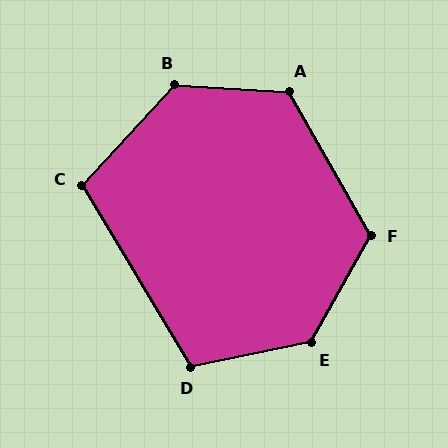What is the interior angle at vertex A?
Approximately 123 degrees (obtuse).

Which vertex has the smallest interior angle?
C, at approximately 106 degrees.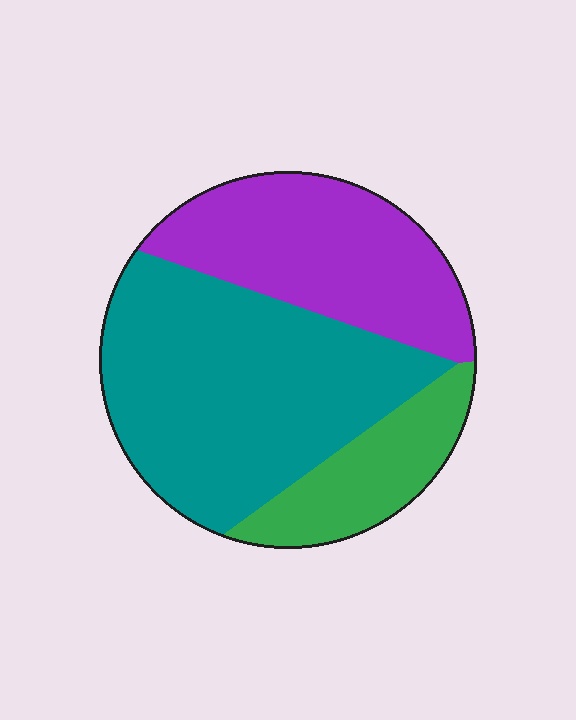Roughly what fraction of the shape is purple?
Purple takes up about one third (1/3) of the shape.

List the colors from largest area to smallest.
From largest to smallest: teal, purple, green.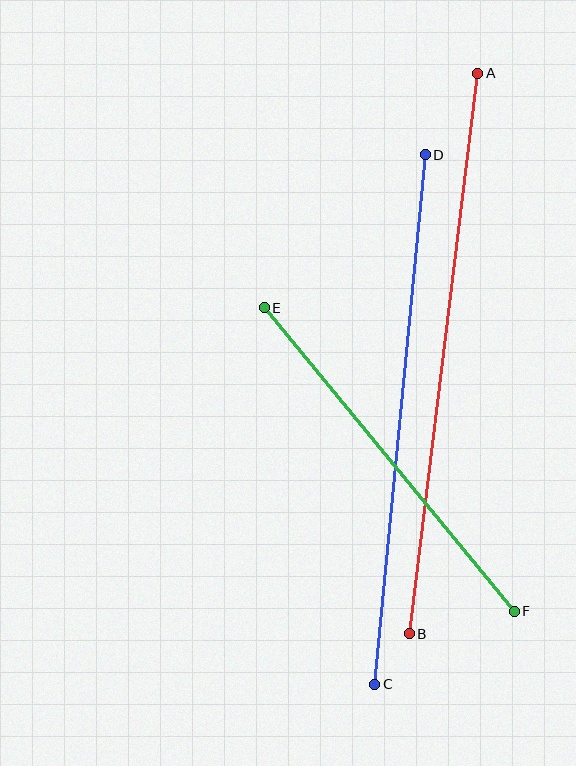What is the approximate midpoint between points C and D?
The midpoint is at approximately (400, 419) pixels.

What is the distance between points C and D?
The distance is approximately 532 pixels.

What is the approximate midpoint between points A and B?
The midpoint is at approximately (443, 353) pixels.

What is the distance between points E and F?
The distance is approximately 393 pixels.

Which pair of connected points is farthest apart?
Points A and B are farthest apart.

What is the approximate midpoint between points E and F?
The midpoint is at approximately (389, 459) pixels.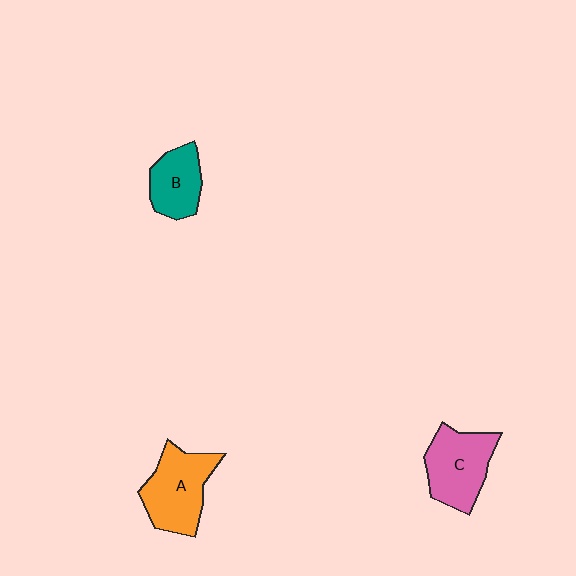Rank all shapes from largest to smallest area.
From largest to smallest: A (orange), C (pink), B (teal).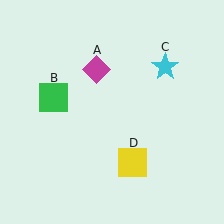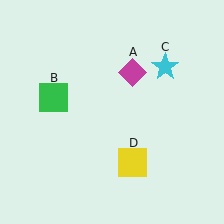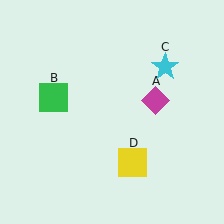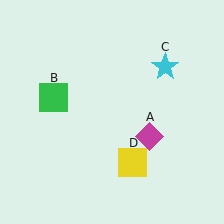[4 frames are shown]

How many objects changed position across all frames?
1 object changed position: magenta diamond (object A).